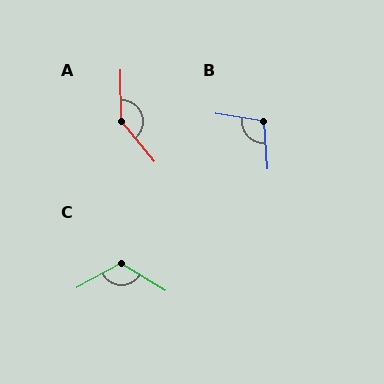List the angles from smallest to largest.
B (104°), C (120°), A (142°).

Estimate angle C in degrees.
Approximately 120 degrees.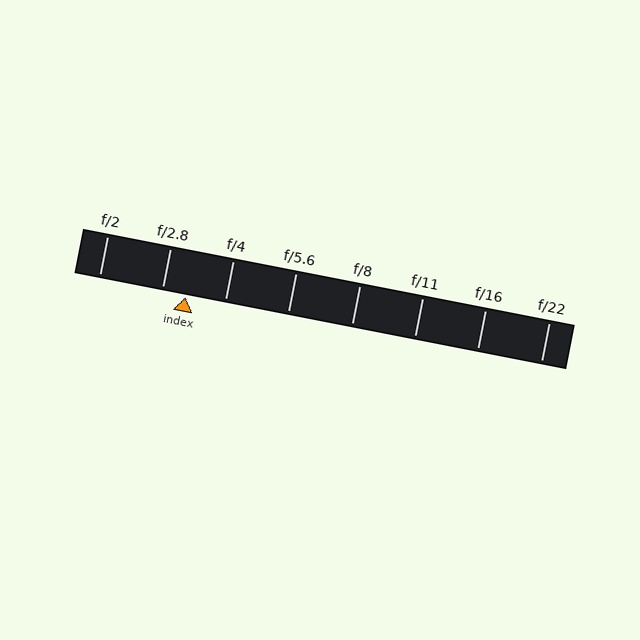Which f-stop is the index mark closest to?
The index mark is closest to f/2.8.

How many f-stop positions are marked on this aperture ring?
There are 8 f-stop positions marked.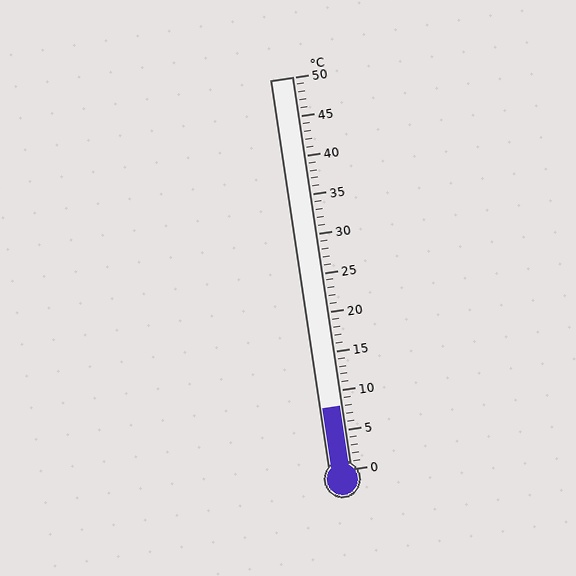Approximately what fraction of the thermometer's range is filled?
The thermometer is filled to approximately 15% of its range.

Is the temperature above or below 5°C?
The temperature is above 5°C.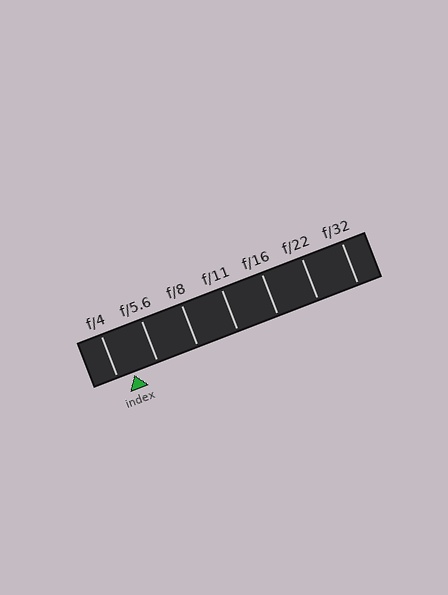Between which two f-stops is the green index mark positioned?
The index mark is between f/4 and f/5.6.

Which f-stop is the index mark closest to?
The index mark is closest to f/4.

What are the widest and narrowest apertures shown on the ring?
The widest aperture shown is f/4 and the narrowest is f/32.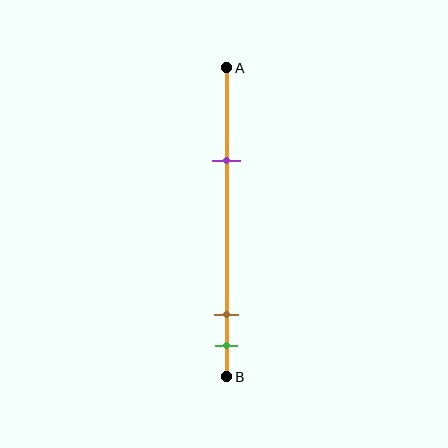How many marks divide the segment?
There are 3 marks dividing the segment.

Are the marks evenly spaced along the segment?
No, the marks are not evenly spaced.